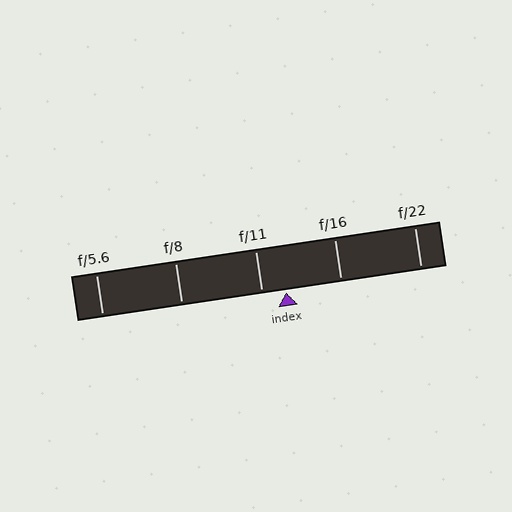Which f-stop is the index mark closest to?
The index mark is closest to f/11.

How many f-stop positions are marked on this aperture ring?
There are 5 f-stop positions marked.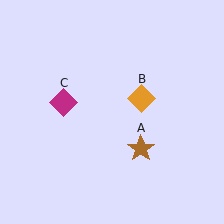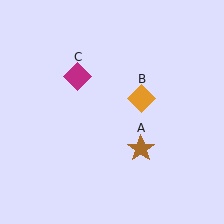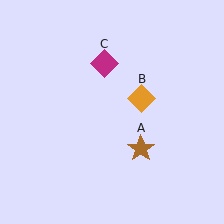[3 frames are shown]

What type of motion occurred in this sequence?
The magenta diamond (object C) rotated clockwise around the center of the scene.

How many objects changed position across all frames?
1 object changed position: magenta diamond (object C).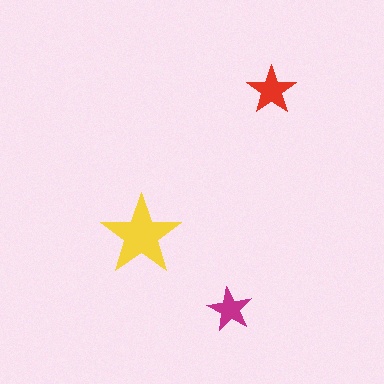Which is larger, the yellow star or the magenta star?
The yellow one.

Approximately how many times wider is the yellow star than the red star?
About 1.5 times wider.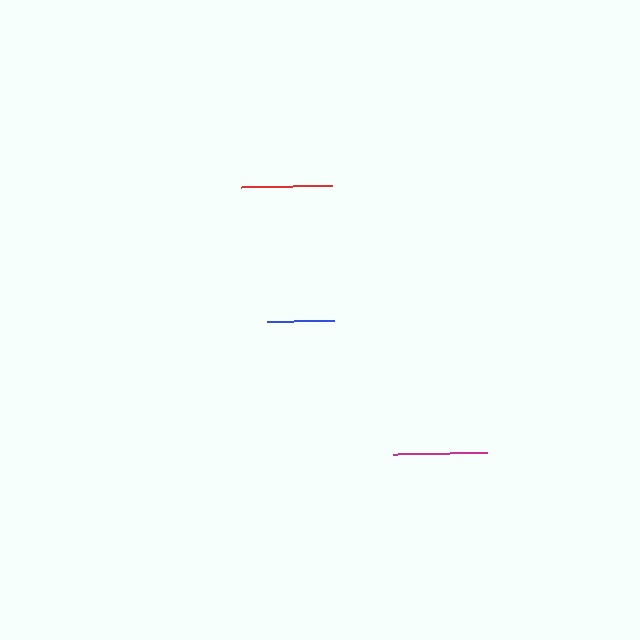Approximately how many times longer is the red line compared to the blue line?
The red line is approximately 1.4 times the length of the blue line.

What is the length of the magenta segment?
The magenta segment is approximately 94 pixels long.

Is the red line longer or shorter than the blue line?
The red line is longer than the blue line.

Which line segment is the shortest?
The blue line is the shortest at approximately 66 pixels.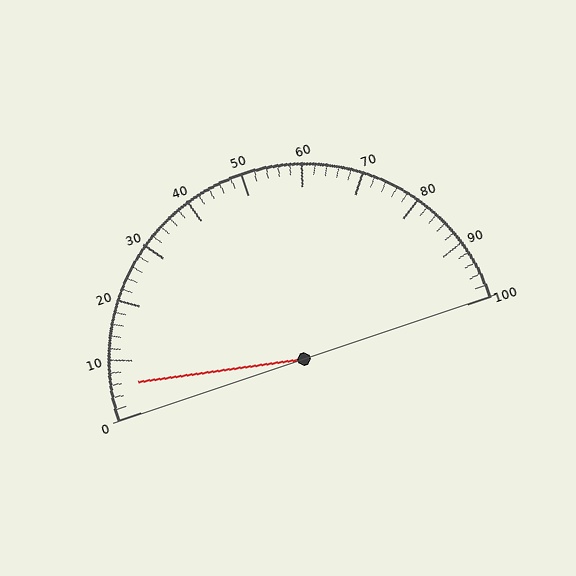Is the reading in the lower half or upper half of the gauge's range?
The reading is in the lower half of the range (0 to 100).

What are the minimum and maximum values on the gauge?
The gauge ranges from 0 to 100.